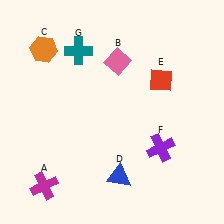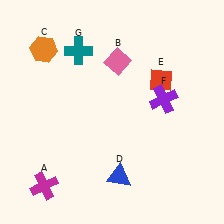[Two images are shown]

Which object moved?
The purple cross (F) moved up.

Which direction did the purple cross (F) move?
The purple cross (F) moved up.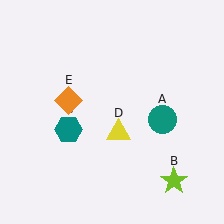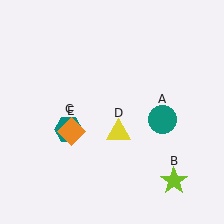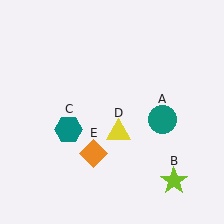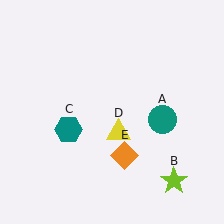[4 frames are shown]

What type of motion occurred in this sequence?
The orange diamond (object E) rotated counterclockwise around the center of the scene.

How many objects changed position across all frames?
1 object changed position: orange diamond (object E).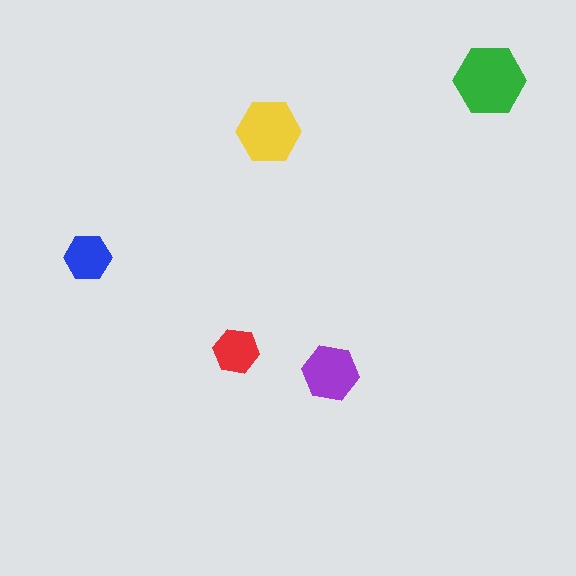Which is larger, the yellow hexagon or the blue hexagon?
The yellow one.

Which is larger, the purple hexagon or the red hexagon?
The purple one.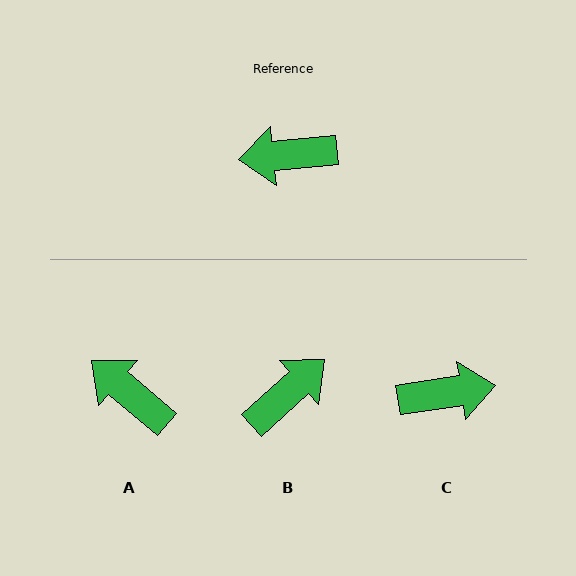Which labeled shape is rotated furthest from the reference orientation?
C, about 177 degrees away.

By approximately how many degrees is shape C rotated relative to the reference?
Approximately 177 degrees clockwise.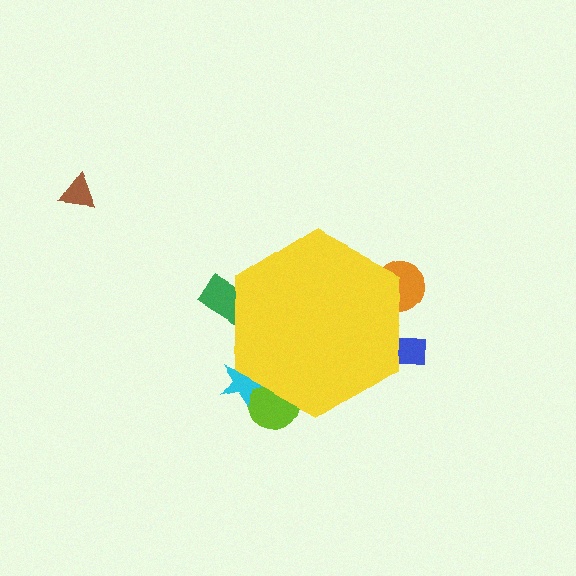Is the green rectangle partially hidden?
Yes, the green rectangle is partially hidden behind the yellow hexagon.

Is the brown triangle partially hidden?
No, the brown triangle is fully visible.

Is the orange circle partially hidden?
Yes, the orange circle is partially hidden behind the yellow hexagon.